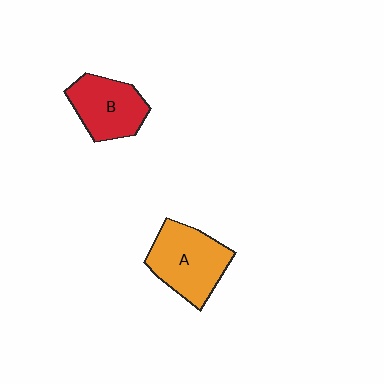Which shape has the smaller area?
Shape B (red).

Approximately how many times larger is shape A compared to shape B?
Approximately 1.2 times.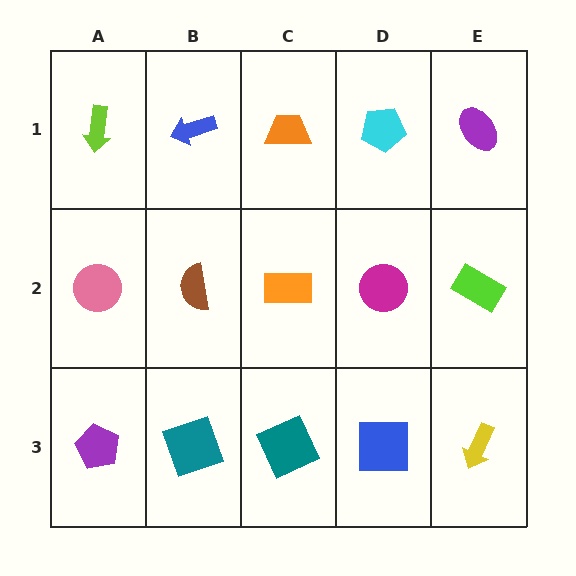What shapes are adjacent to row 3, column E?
A lime rectangle (row 2, column E), a blue square (row 3, column D).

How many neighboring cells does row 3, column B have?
3.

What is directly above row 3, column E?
A lime rectangle.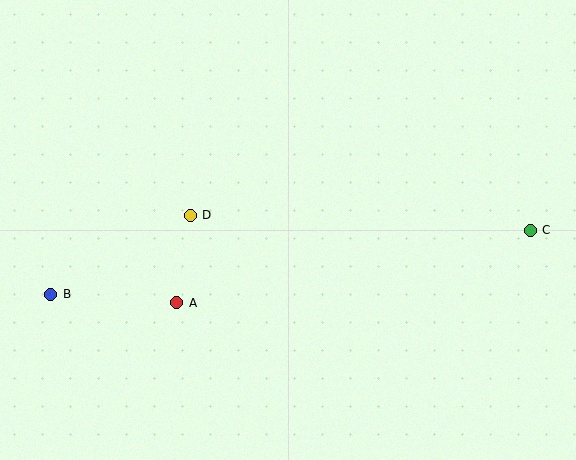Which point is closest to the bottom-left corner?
Point B is closest to the bottom-left corner.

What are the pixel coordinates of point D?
Point D is at (190, 215).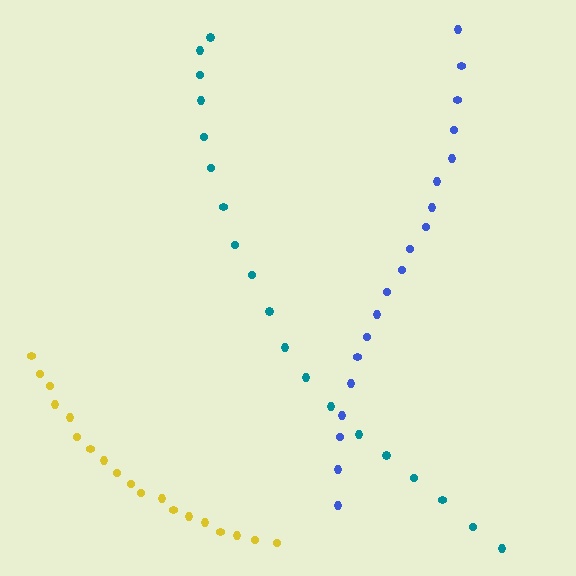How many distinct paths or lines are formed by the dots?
There are 3 distinct paths.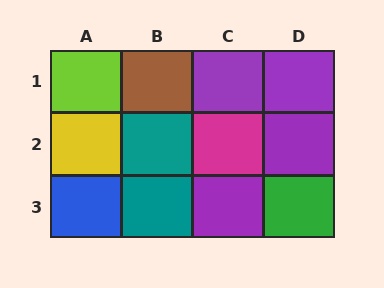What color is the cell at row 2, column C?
Magenta.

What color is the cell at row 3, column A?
Blue.